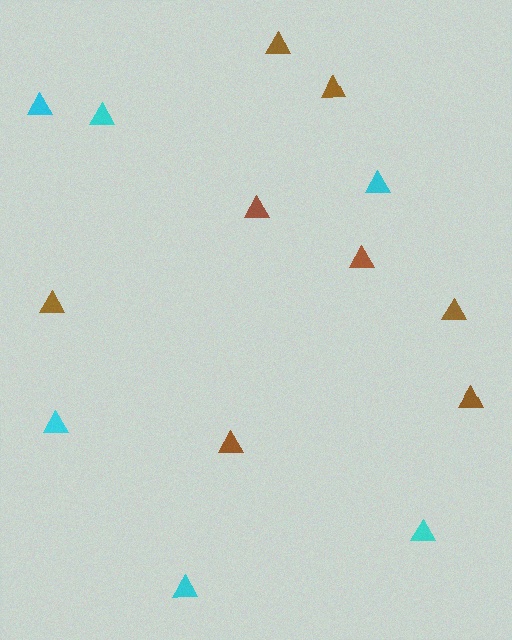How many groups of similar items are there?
There are 2 groups: one group of cyan triangles (6) and one group of brown triangles (8).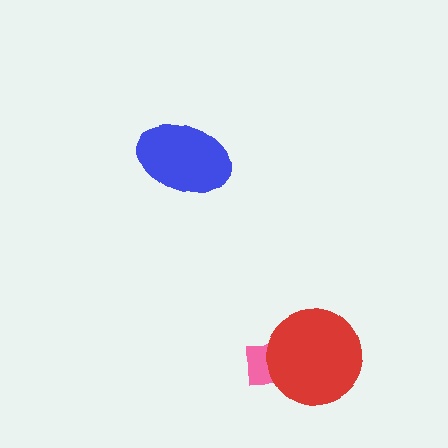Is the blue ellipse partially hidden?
No, no other shape covers it.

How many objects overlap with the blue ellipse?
0 objects overlap with the blue ellipse.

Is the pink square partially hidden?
Yes, it is partially covered by another shape.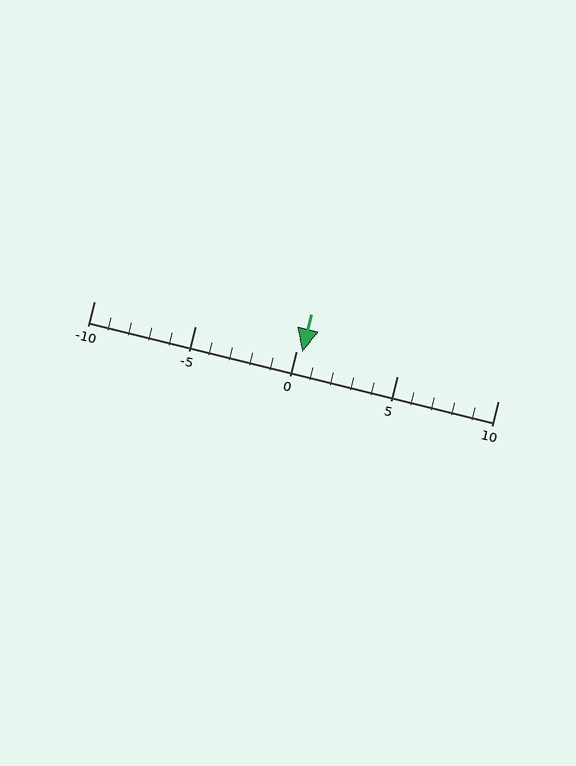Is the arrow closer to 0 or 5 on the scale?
The arrow is closer to 0.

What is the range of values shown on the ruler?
The ruler shows values from -10 to 10.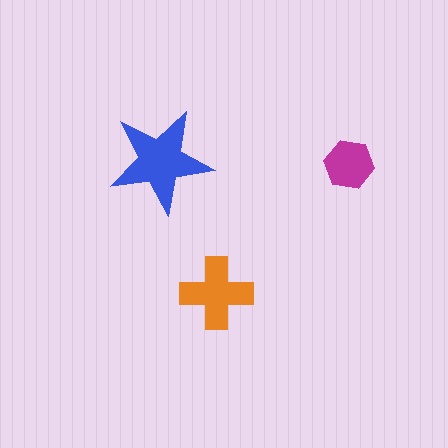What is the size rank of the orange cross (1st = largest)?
2nd.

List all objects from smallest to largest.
The magenta hexagon, the orange cross, the blue star.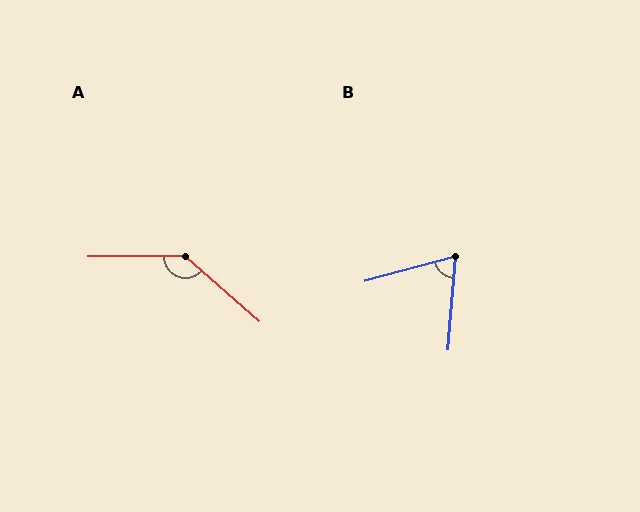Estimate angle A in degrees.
Approximately 138 degrees.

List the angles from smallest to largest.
B (70°), A (138°).